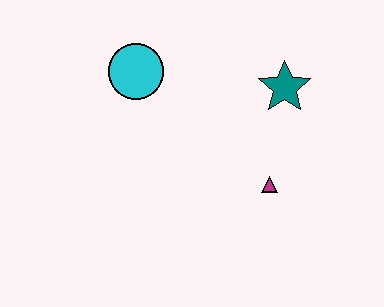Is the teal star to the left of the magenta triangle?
No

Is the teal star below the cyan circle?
Yes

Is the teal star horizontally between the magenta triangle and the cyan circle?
No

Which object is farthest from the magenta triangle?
The cyan circle is farthest from the magenta triangle.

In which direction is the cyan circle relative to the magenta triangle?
The cyan circle is to the left of the magenta triangle.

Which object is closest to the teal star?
The magenta triangle is closest to the teal star.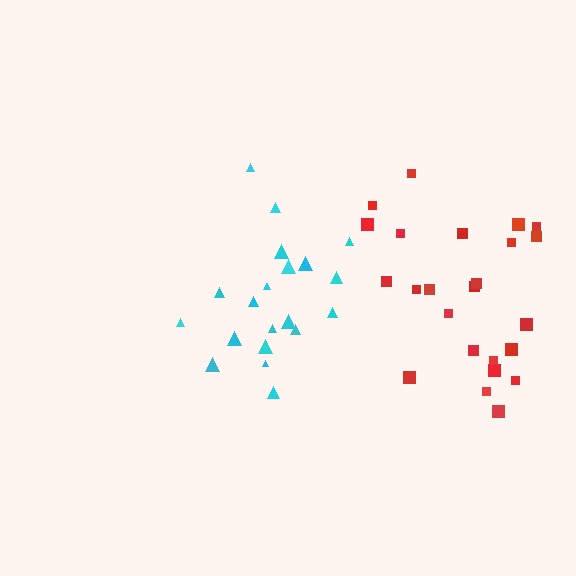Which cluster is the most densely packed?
Cyan.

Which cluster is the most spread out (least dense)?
Red.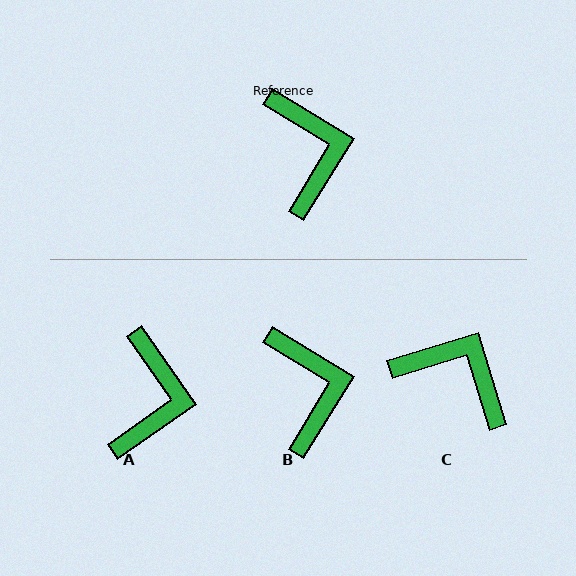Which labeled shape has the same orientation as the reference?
B.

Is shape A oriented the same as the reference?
No, it is off by about 23 degrees.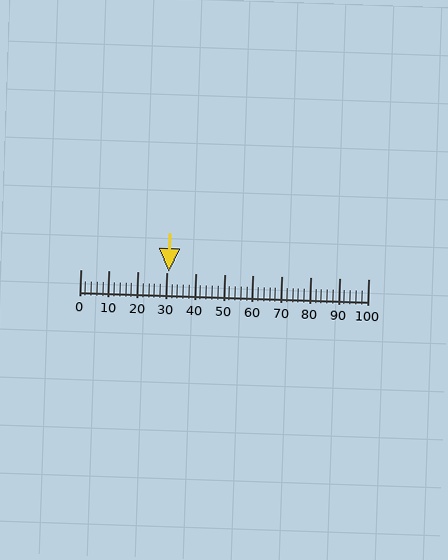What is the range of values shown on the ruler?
The ruler shows values from 0 to 100.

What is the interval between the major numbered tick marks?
The major tick marks are spaced 10 units apart.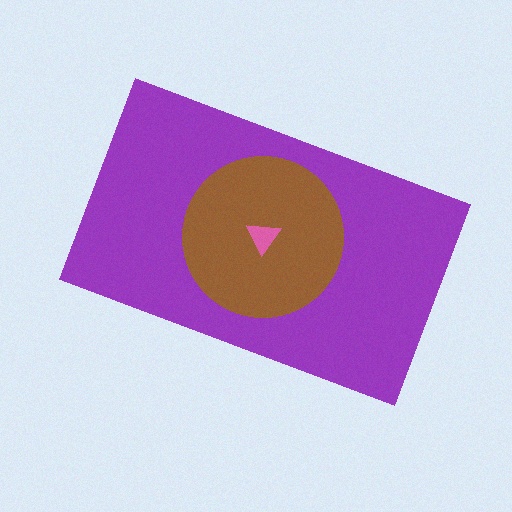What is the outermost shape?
The purple rectangle.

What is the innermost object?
The pink triangle.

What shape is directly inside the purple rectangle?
The brown circle.